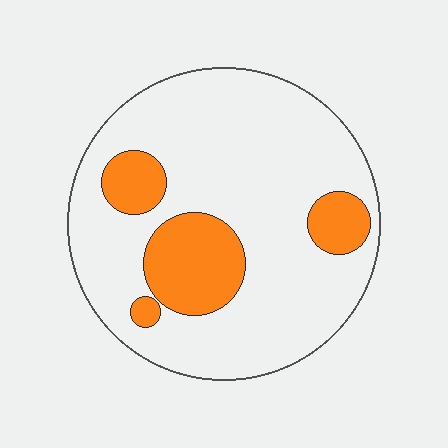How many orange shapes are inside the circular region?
4.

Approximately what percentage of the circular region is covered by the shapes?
Approximately 20%.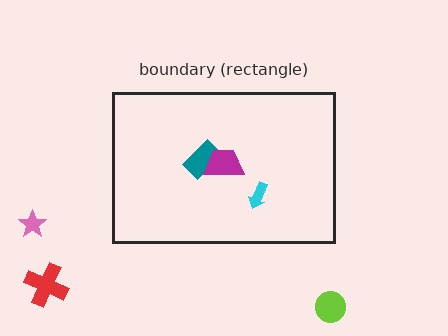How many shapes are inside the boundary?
3 inside, 3 outside.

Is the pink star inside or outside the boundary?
Outside.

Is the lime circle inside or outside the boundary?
Outside.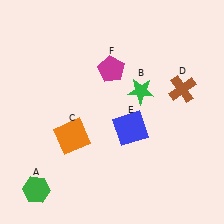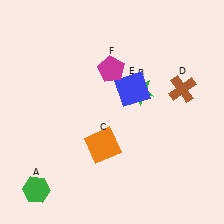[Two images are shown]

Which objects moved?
The objects that moved are: the orange square (C), the blue square (E).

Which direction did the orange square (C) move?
The orange square (C) moved right.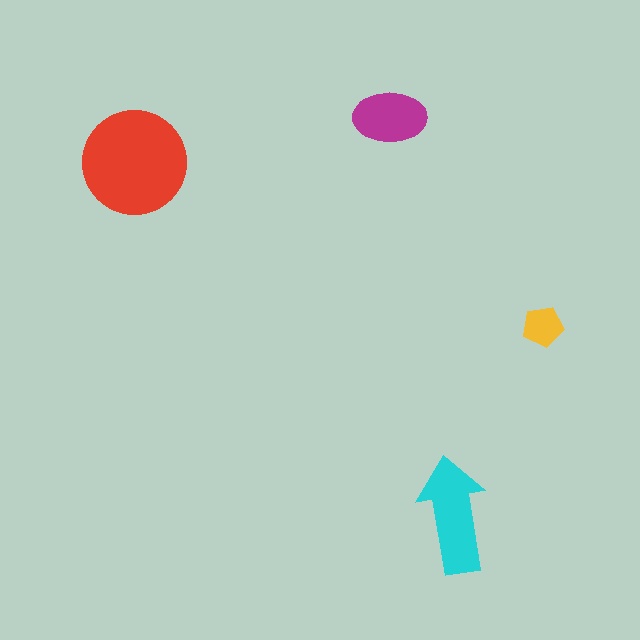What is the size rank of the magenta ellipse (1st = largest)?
3rd.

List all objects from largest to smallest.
The red circle, the cyan arrow, the magenta ellipse, the yellow pentagon.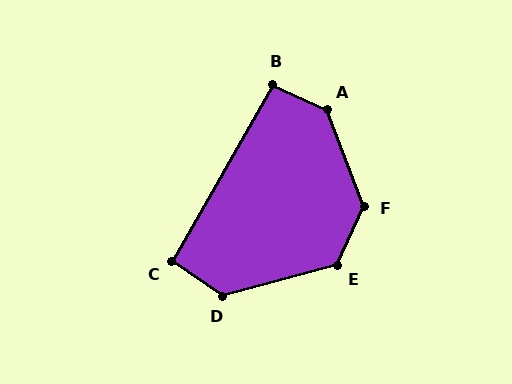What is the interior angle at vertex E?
Approximately 130 degrees (obtuse).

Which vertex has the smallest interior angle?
C, at approximately 94 degrees.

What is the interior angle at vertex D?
Approximately 131 degrees (obtuse).